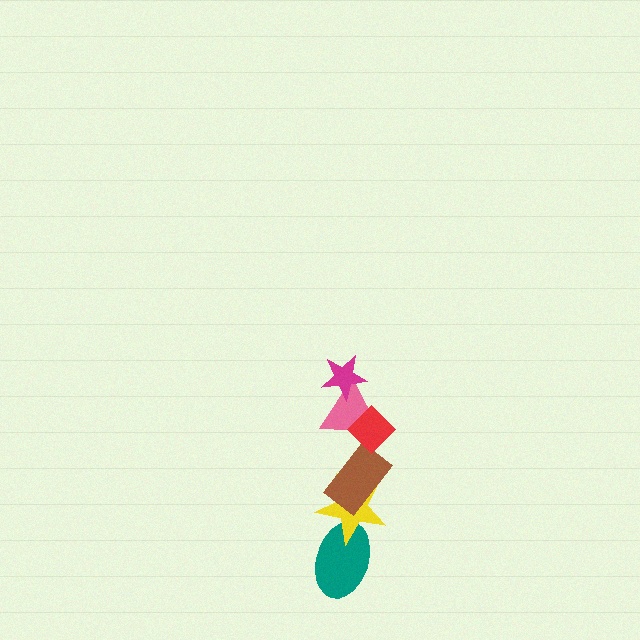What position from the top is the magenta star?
The magenta star is 1st from the top.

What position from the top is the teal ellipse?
The teal ellipse is 6th from the top.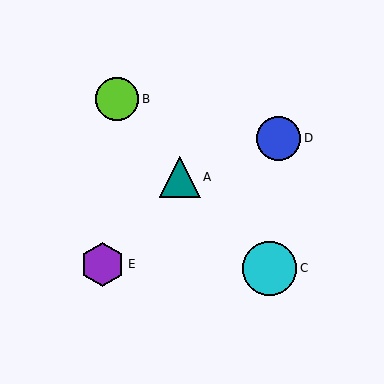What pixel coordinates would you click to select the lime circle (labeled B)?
Click at (117, 99) to select the lime circle B.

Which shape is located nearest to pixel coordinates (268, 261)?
The cyan circle (labeled C) at (270, 268) is nearest to that location.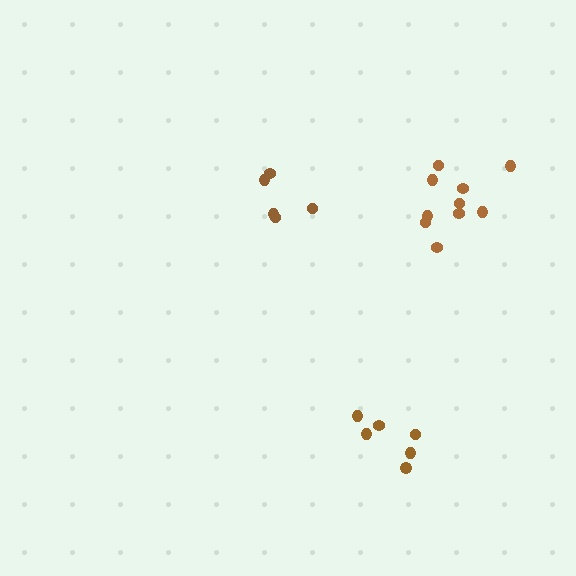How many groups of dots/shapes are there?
There are 3 groups.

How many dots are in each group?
Group 1: 5 dots, Group 2: 10 dots, Group 3: 6 dots (21 total).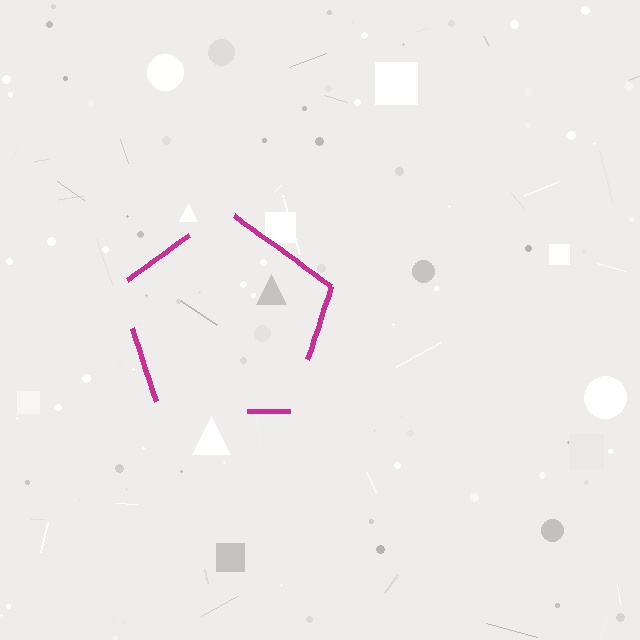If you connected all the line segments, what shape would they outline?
They would outline a pentagon.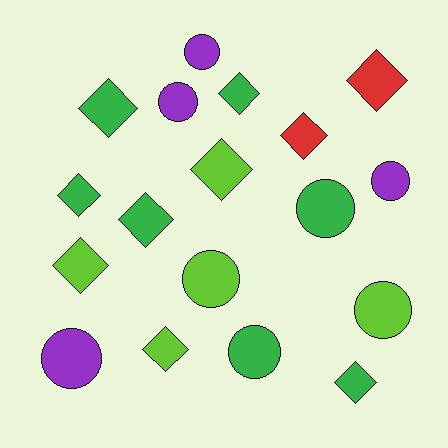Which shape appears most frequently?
Diamond, with 10 objects.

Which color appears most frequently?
Green, with 7 objects.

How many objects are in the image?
There are 18 objects.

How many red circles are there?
There are no red circles.